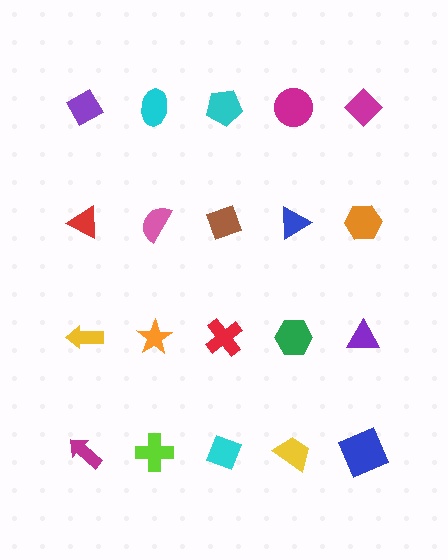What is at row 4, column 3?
A cyan diamond.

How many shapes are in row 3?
5 shapes.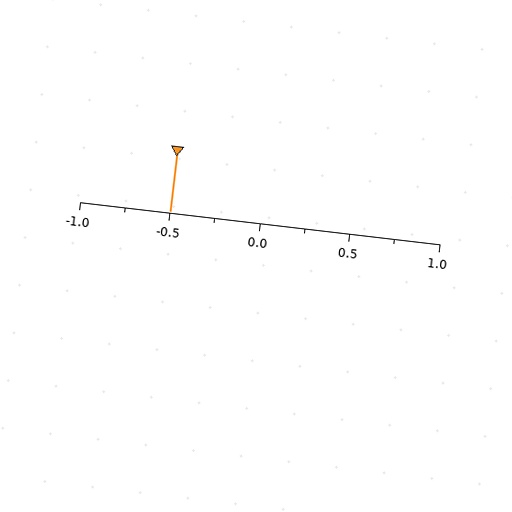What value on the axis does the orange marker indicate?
The marker indicates approximately -0.5.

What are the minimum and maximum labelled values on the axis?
The axis runs from -1.0 to 1.0.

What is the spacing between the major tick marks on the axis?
The major ticks are spaced 0.5 apart.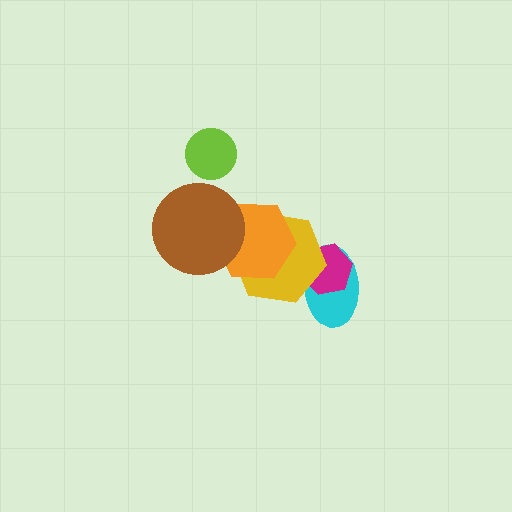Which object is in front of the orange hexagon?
The brown circle is in front of the orange hexagon.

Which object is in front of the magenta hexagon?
The yellow hexagon is in front of the magenta hexagon.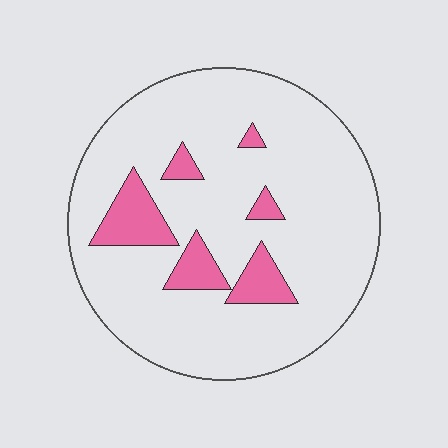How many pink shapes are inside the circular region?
6.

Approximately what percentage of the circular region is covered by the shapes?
Approximately 15%.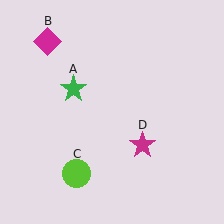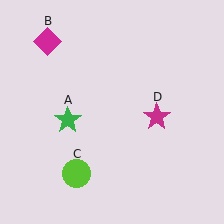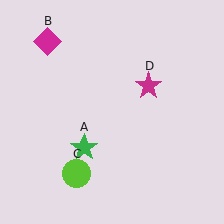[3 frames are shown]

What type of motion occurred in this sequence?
The green star (object A), magenta star (object D) rotated counterclockwise around the center of the scene.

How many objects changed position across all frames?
2 objects changed position: green star (object A), magenta star (object D).